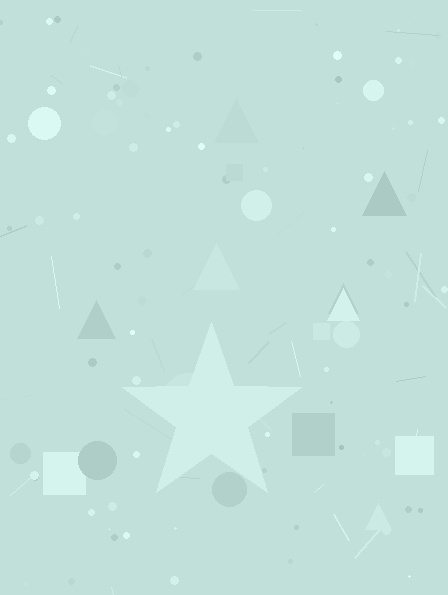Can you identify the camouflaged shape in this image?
The camouflaged shape is a star.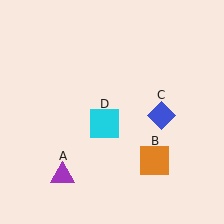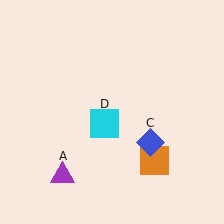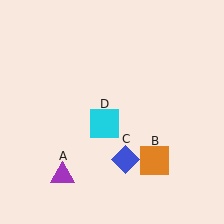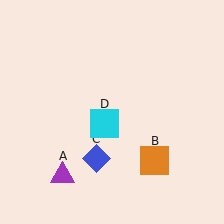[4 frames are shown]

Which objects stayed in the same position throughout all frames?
Purple triangle (object A) and orange square (object B) and cyan square (object D) remained stationary.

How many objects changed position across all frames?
1 object changed position: blue diamond (object C).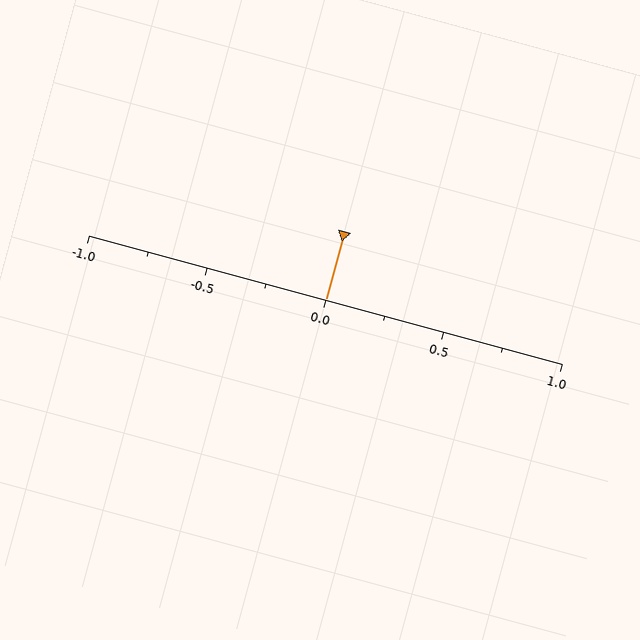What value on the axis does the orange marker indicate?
The marker indicates approximately 0.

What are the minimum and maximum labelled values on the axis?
The axis runs from -1.0 to 1.0.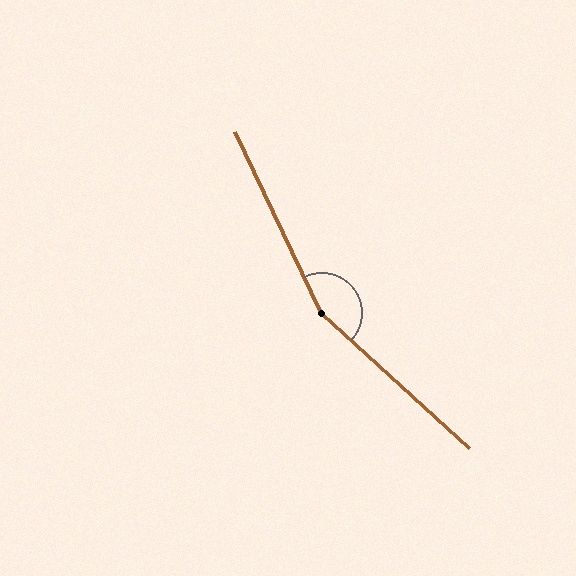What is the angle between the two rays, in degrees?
Approximately 158 degrees.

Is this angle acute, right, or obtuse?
It is obtuse.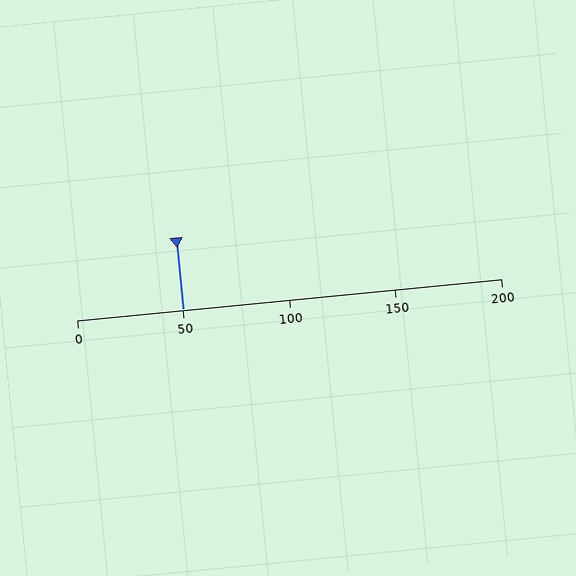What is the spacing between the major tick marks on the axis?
The major ticks are spaced 50 apart.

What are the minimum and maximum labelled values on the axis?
The axis runs from 0 to 200.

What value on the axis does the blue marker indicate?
The marker indicates approximately 50.